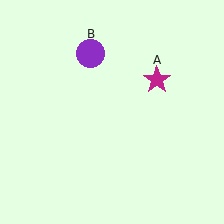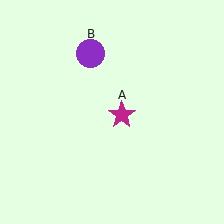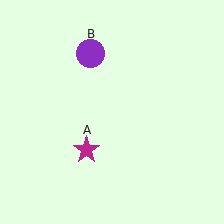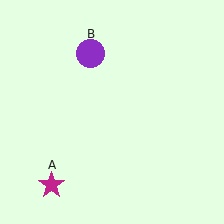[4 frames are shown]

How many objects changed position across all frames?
1 object changed position: magenta star (object A).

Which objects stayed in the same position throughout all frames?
Purple circle (object B) remained stationary.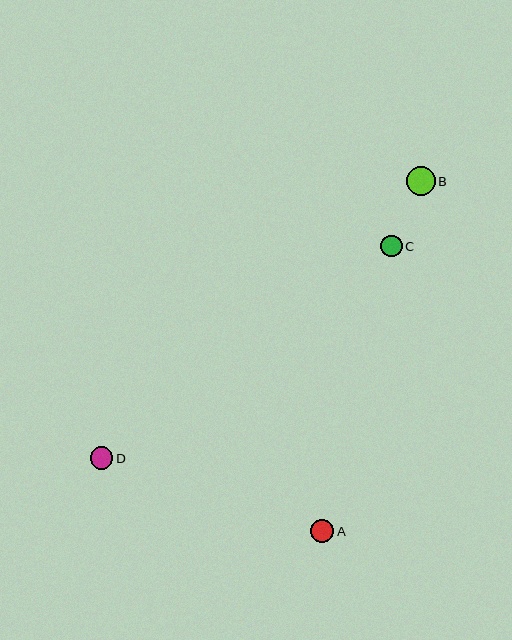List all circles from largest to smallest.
From largest to smallest: B, A, D, C.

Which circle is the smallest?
Circle C is the smallest with a size of approximately 21 pixels.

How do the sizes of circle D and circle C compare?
Circle D and circle C are approximately the same size.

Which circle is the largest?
Circle B is the largest with a size of approximately 29 pixels.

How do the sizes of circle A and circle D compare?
Circle A and circle D are approximately the same size.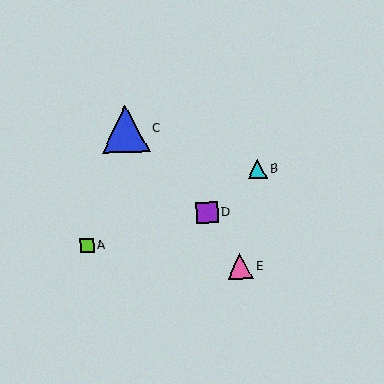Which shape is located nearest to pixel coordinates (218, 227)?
The purple square (labeled D) at (207, 213) is nearest to that location.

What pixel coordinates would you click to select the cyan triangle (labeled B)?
Click at (257, 169) to select the cyan triangle B.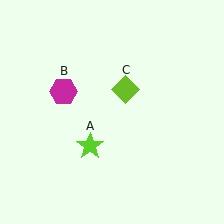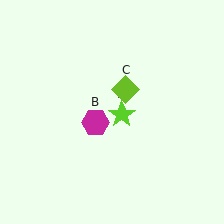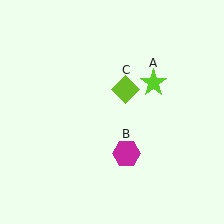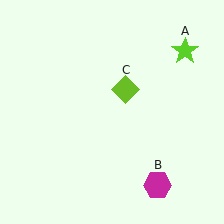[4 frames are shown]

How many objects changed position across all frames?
2 objects changed position: lime star (object A), magenta hexagon (object B).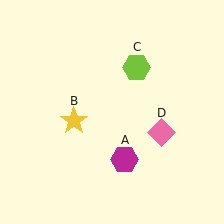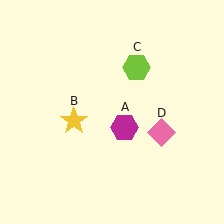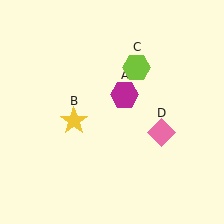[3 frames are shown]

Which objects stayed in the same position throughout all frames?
Yellow star (object B) and lime hexagon (object C) and pink diamond (object D) remained stationary.